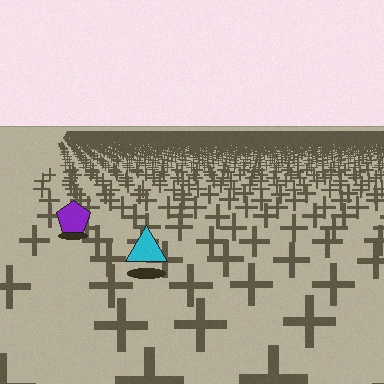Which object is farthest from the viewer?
The purple pentagon is farthest from the viewer. It appears smaller and the ground texture around it is denser.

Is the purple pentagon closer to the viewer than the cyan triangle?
No. The cyan triangle is closer — you can tell from the texture gradient: the ground texture is coarser near it.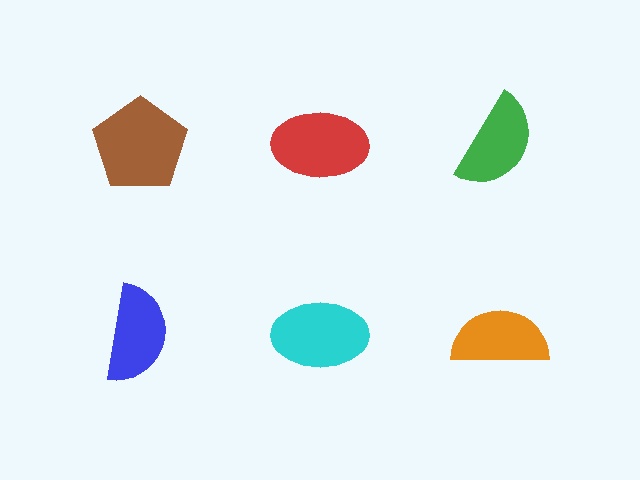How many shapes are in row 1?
3 shapes.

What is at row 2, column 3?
An orange semicircle.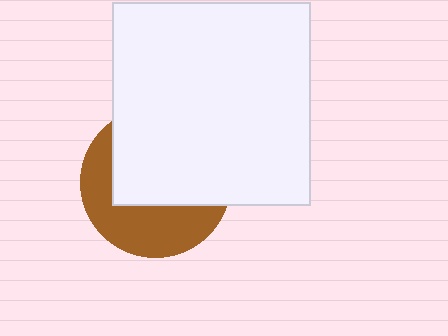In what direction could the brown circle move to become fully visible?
The brown circle could move down. That would shift it out from behind the white rectangle entirely.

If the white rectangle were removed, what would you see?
You would see the complete brown circle.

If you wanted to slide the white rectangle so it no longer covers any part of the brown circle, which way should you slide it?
Slide it up — that is the most direct way to separate the two shapes.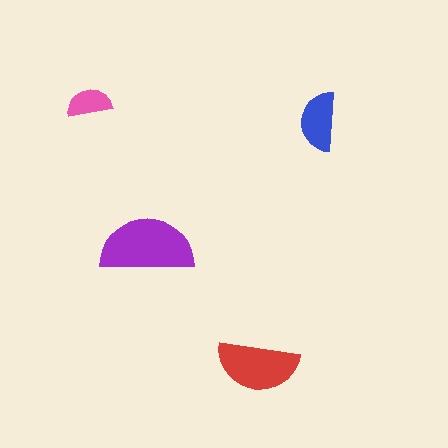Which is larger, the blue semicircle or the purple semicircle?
The purple one.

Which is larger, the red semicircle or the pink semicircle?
The red one.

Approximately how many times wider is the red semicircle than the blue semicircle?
About 1.5 times wider.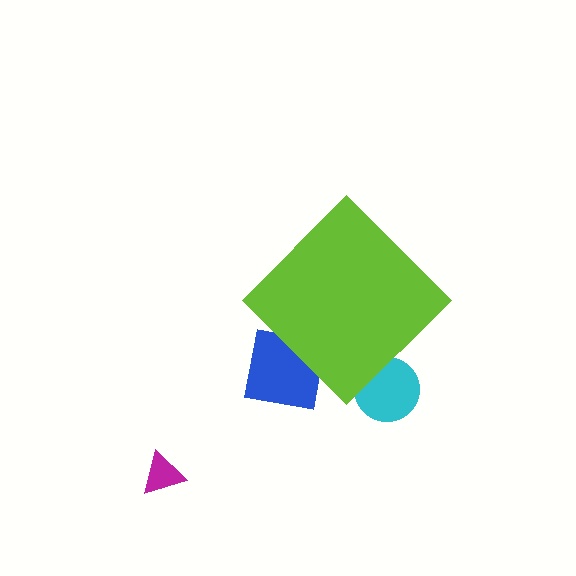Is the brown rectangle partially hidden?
Yes, the brown rectangle is partially hidden behind the lime diamond.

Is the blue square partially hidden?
Yes, the blue square is partially hidden behind the lime diamond.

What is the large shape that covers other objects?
A lime diamond.